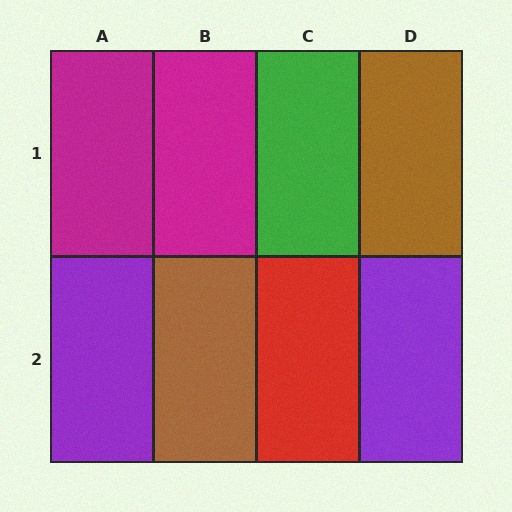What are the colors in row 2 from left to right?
Purple, brown, red, purple.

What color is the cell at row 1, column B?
Magenta.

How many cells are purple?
2 cells are purple.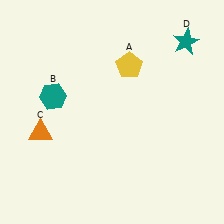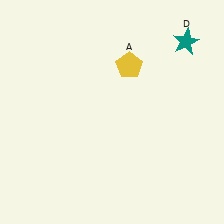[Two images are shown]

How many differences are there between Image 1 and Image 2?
There are 2 differences between the two images.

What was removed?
The teal hexagon (B), the orange triangle (C) were removed in Image 2.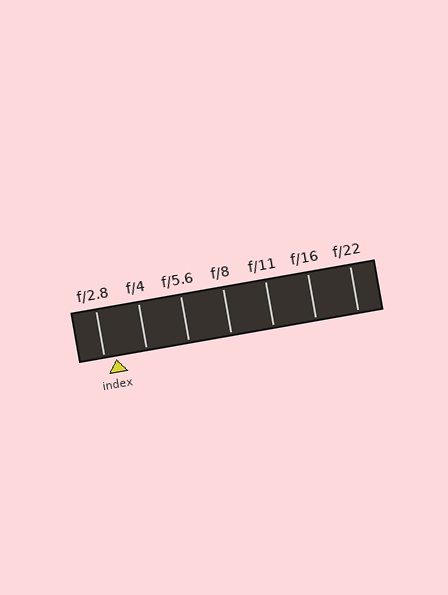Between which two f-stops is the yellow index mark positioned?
The index mark is between f/2.8 and f/4.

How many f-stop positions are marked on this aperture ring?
There are 7 f-stop positions marked.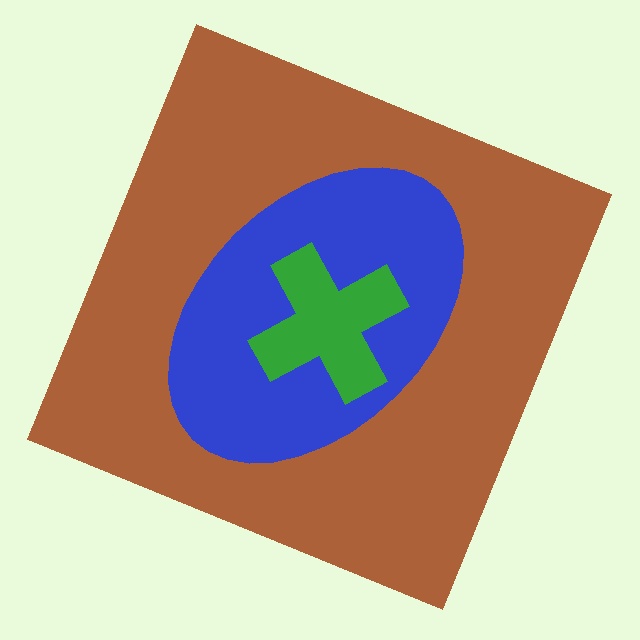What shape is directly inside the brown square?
The blue ellipse.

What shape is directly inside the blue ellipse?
The green cross.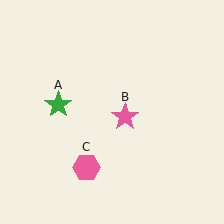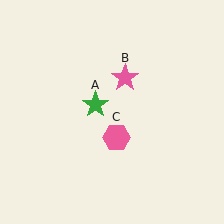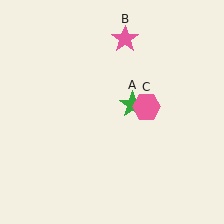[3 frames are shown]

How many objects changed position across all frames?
3 objects changed position: green star (object A), pink star (object B), pink hexagon (object C).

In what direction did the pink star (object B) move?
The pink star (object B) moved up.